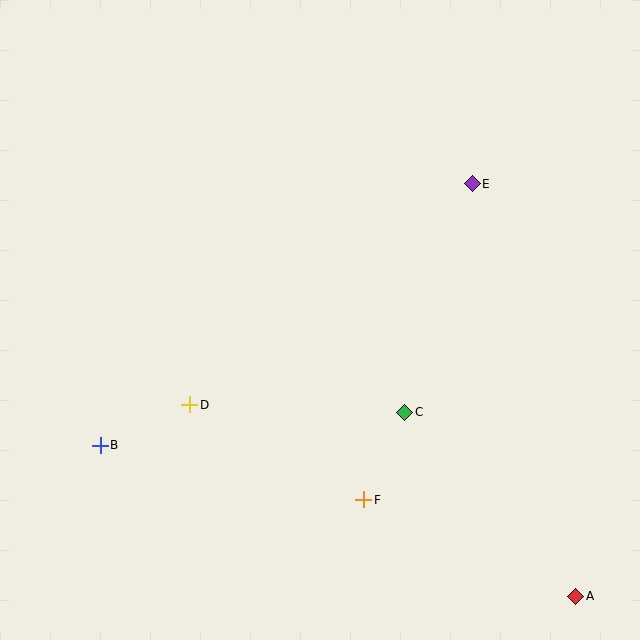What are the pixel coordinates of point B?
Point B is at (100, 445).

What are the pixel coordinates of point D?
Point D is at (190, 405).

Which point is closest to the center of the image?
Point C at (405, 412) is closest to the center.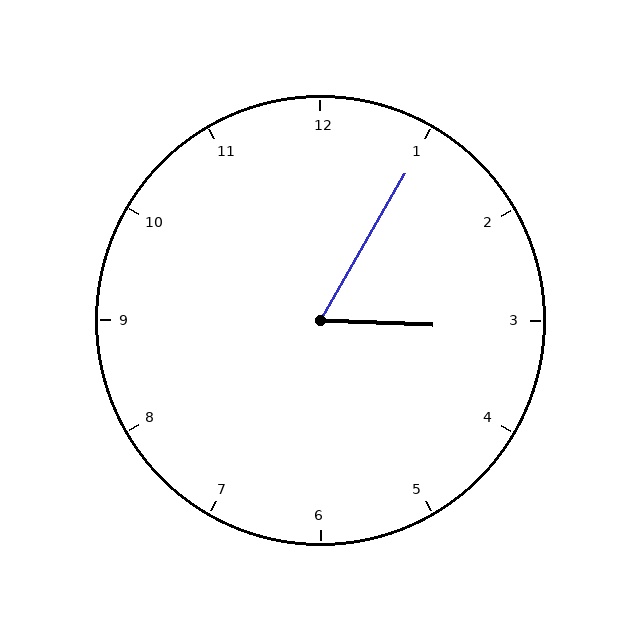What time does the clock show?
3:05.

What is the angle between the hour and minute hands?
Approximately 62 degrees.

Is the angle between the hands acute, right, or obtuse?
It is acute.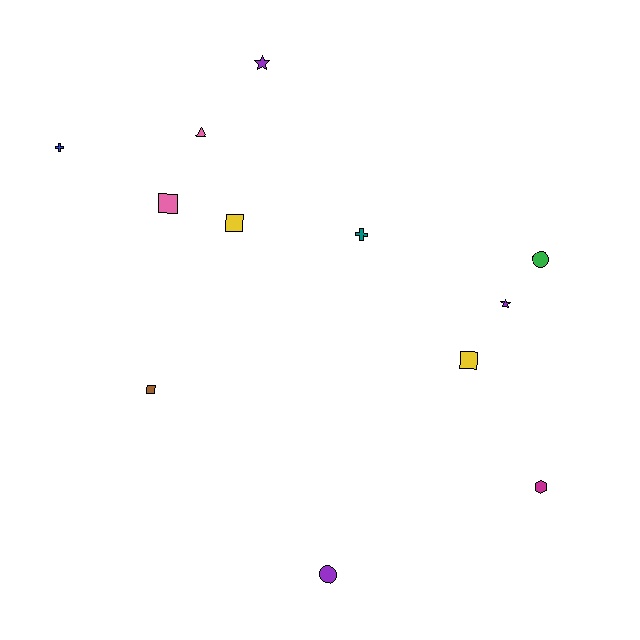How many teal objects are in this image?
There is 1 teal object.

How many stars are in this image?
There are 2 stars.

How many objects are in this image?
There are 12 objects.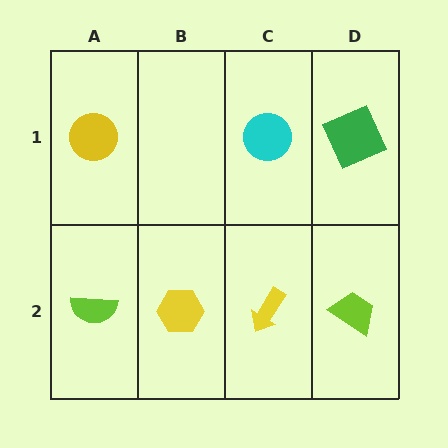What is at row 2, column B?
A yellow hexagon.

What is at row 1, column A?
A yellow circle.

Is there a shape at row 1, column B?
No, that cell is empty.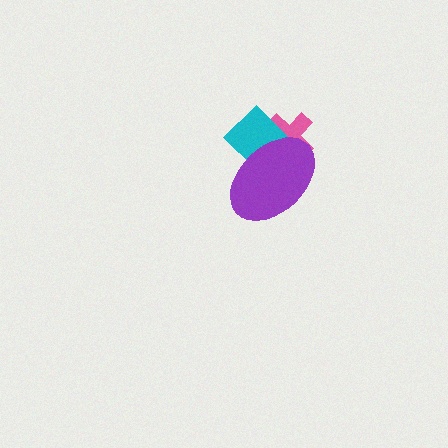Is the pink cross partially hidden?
Yes, it is partially covered by another shape.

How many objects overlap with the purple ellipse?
2 objects overlap with the purple ellipse.